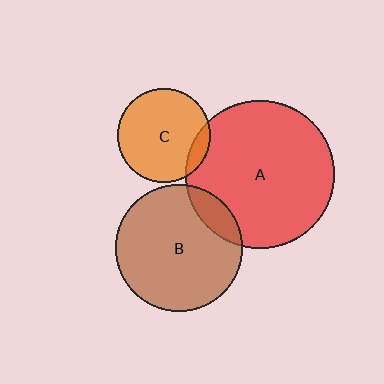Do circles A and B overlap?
Yes.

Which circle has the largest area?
Circle A (red).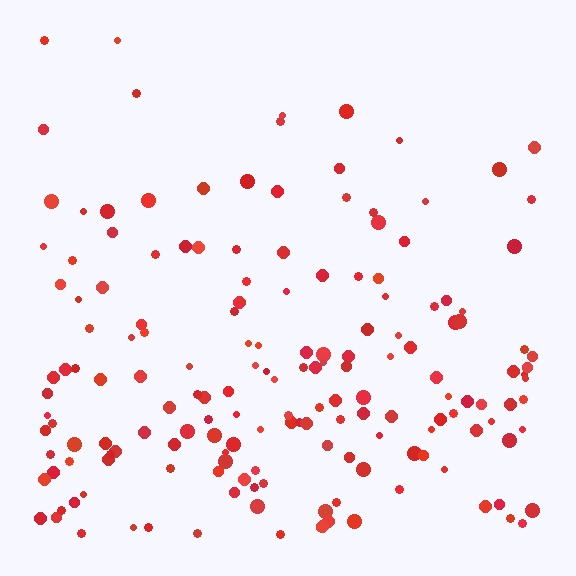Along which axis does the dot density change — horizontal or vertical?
Vertical.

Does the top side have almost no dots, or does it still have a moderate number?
Still a moderate number, just noticeably fewer than the bottom.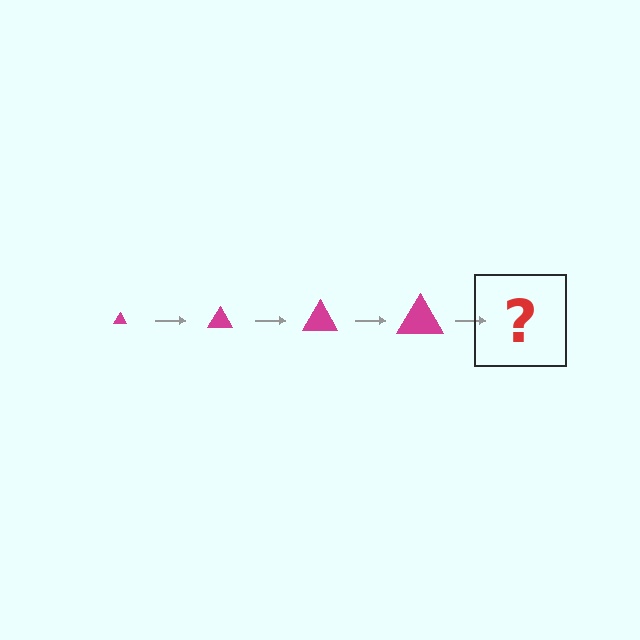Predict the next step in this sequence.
The next step is a magenta triangle, larger than the previous one.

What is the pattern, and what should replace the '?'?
The pattern is that the triangle gets progressively larger each step. The '?' should be a magenta triangle, larger than the previous one.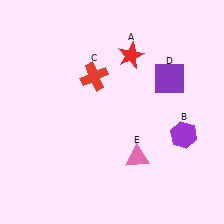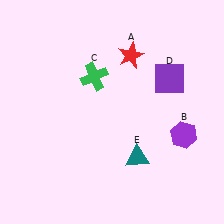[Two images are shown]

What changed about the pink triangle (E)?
In Image 1, E is pink. In Image 2, it changed to teal.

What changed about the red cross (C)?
In Image 1, C is red. In Image 2, it changed to green.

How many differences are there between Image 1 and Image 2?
There are 2 differences between the two images.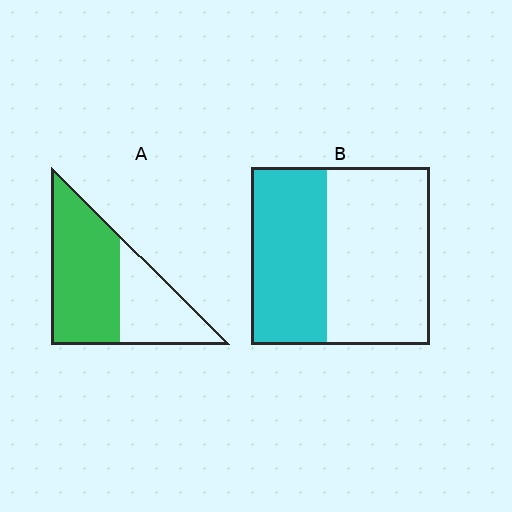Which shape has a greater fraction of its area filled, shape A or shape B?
Shape A.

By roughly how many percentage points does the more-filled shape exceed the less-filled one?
By roughly 20 percentage points (A over B).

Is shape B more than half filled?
No.